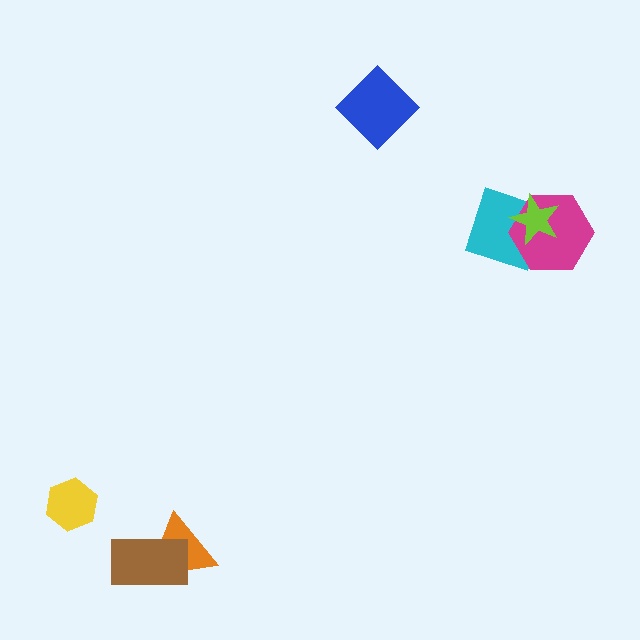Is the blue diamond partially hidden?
No, no other shape covers it.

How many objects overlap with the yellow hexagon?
0 objects overlap with the yellow hexagon.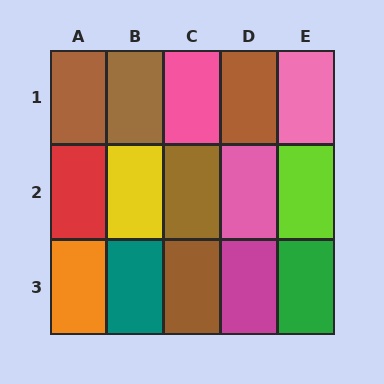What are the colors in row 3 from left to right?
Orange, teal, brown, magenta, green.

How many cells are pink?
3 cells are pink.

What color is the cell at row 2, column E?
Lime.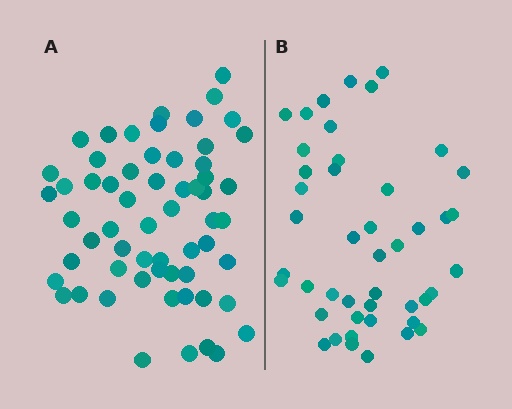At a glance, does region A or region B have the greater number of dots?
Region A (the left region) has more dots.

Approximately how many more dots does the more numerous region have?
Region A has approximately 15 more dots than region B.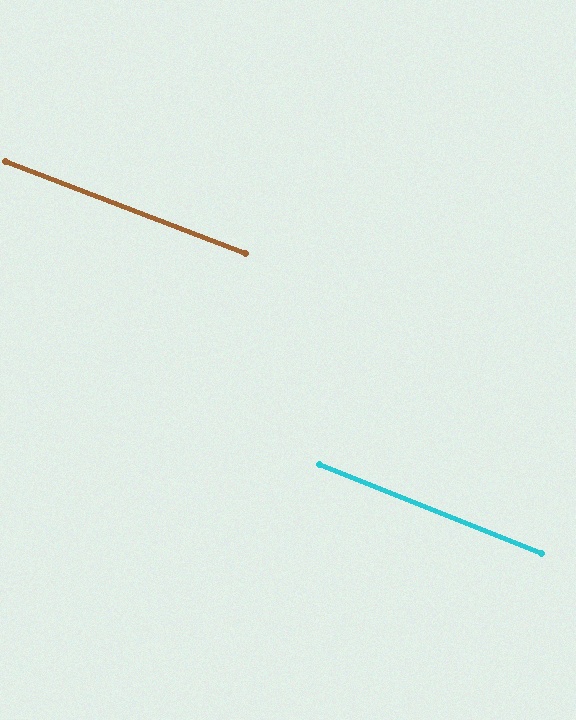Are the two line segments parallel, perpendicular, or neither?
Parallel — their directions differ by only 0.8°.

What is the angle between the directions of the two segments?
Approximately 1 degree.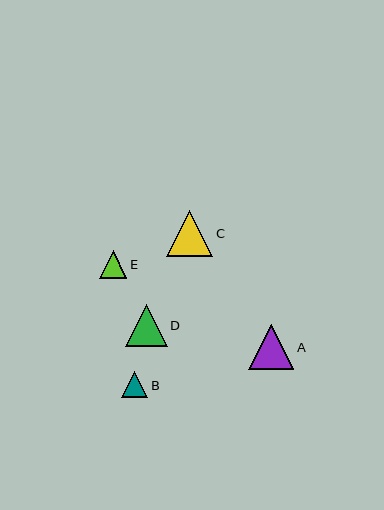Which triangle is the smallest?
Triangle B is the smallest with a size of approximately 26 pixels.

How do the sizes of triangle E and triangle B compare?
Triangle E and triangle B are approximately the same size.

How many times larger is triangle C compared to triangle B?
Triangle C is approximately 1.8 times the size of triangle B.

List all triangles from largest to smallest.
From largest to smallest: C, A, D, E, B.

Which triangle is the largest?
Triangle C is the largest with a size of approximately 46 pixels.